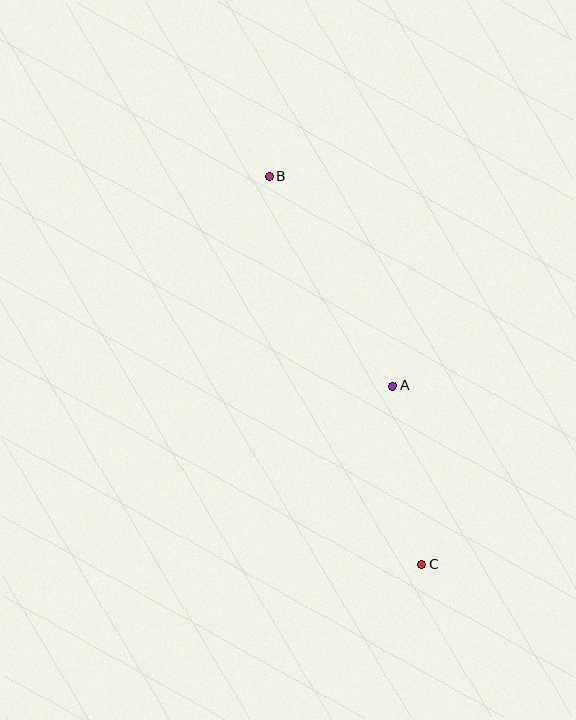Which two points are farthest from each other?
Points B and C are farthest from each other.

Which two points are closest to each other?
Points A and C are closest to each other.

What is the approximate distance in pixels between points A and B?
The distance between A and B is approximately 243 pixels.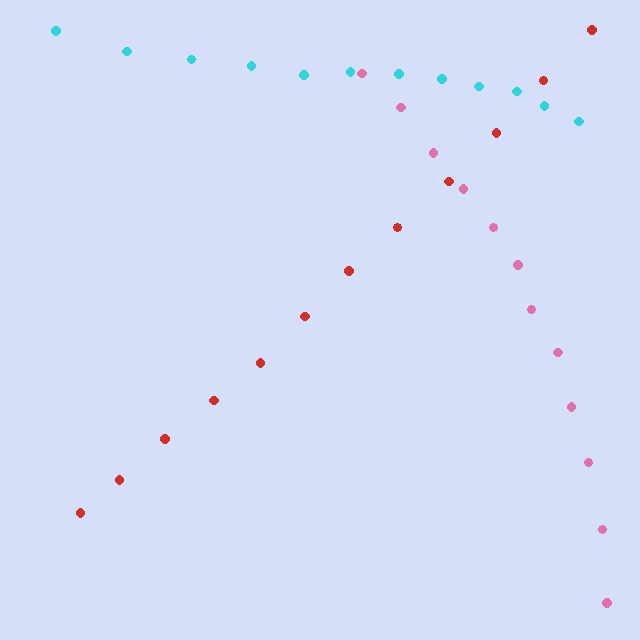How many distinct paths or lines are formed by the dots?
There are 3 distinct paths.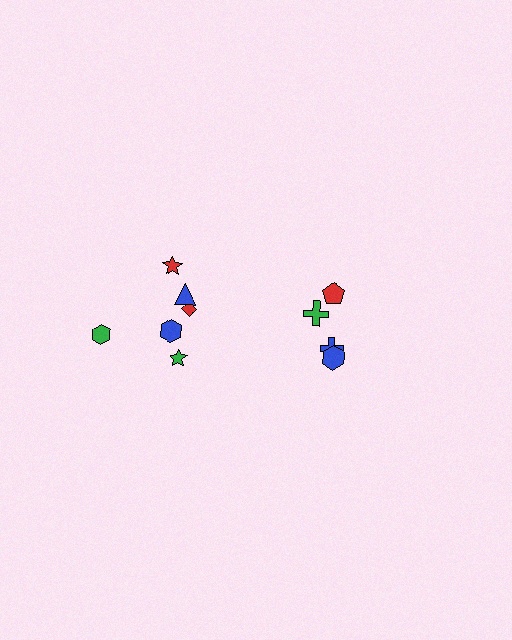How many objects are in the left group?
There are 6 objects.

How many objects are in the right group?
There are 4 objects.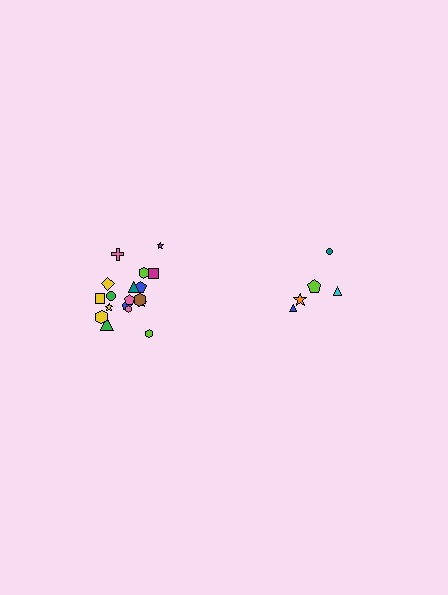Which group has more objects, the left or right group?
The left group.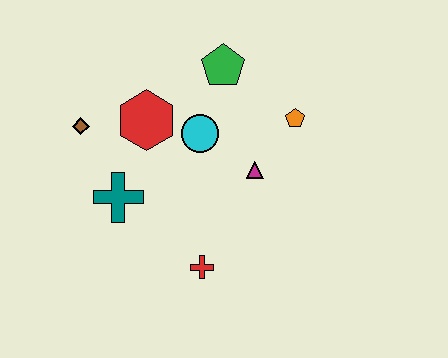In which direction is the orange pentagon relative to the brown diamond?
The orange pentagon is to the right of the brown diamond.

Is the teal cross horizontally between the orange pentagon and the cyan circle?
No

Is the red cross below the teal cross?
Yes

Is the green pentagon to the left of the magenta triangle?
Yes